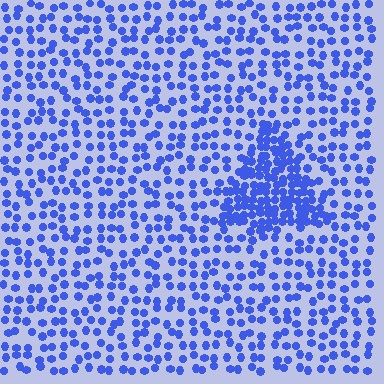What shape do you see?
I see a triangle.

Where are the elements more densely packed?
The elements are more densely packed inside the triangle boundary.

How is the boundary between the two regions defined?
The boundary is defined by a change in element density (approximately 2.4x ratio). All elements are the same color, size, and shape.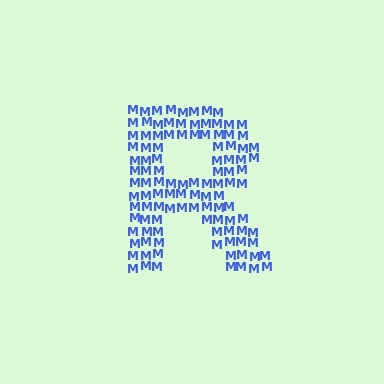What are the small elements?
The small elements are letter M's.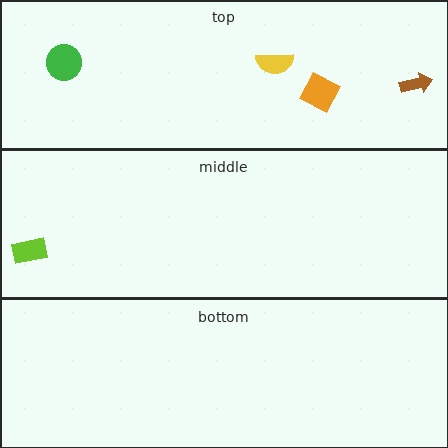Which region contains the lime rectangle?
The middle region.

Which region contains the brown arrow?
The top region.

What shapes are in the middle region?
The lime rectangle.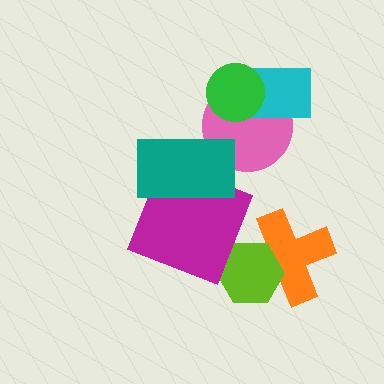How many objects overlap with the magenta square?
1 object overlaps with the magenta square.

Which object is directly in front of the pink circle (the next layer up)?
The cyan rectangle is directly in front of the pink circle.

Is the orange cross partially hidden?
Yes, it is partially covered by another shape.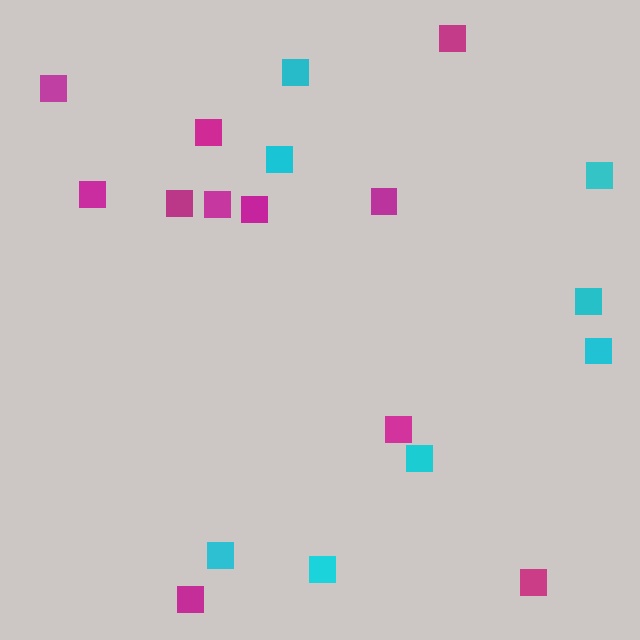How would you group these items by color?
There are 2 groups: one group of cyan squares (8) and one group of magenta squares (11).